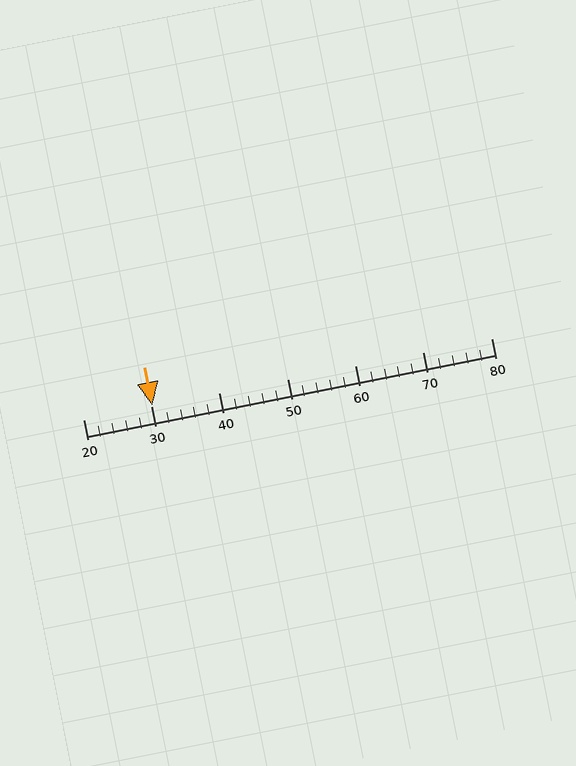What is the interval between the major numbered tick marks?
The major tick marks are spaced 10 units apart.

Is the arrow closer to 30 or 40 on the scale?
The arrow is closer to 30.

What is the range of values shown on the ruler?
The ruler shows values from 20 to 80.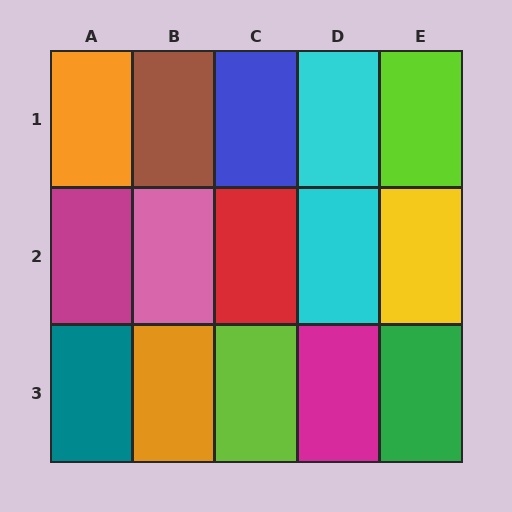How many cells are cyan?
2 cells are cyan.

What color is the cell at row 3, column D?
Magenta.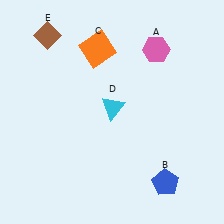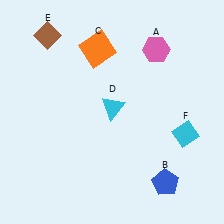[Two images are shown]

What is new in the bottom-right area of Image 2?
A cyan diamond (F) was added in the bottom-right area of Image 2.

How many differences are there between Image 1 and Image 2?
There is 1 difference between the two images.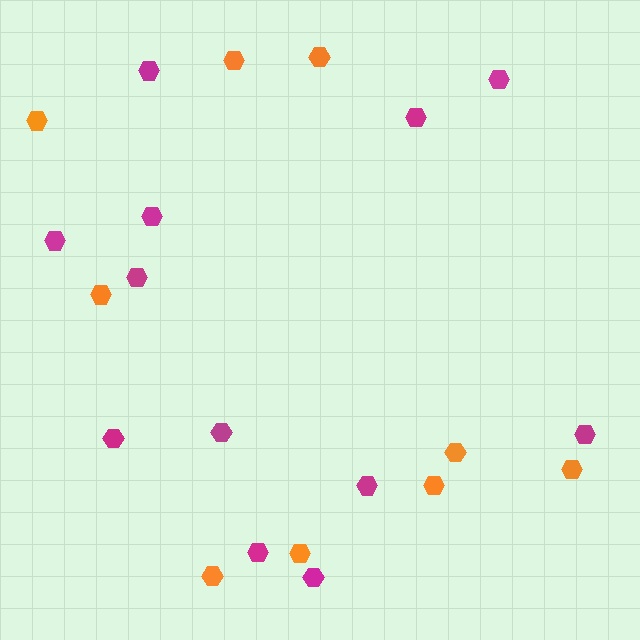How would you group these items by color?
There are 2 groups: one group of orange hexagons (9) and one group of magenta hexagons (12).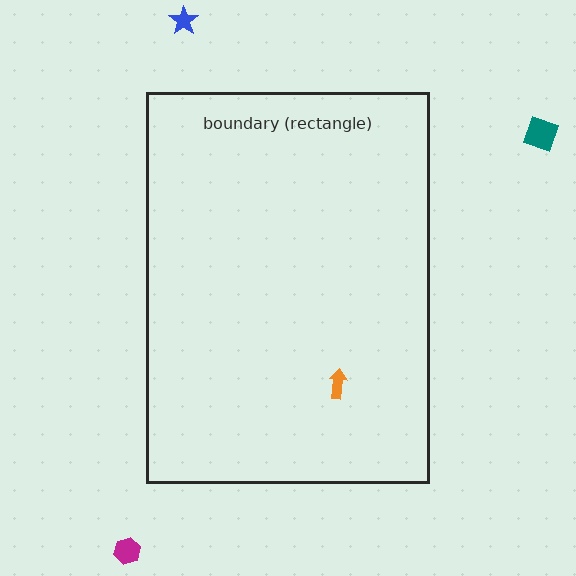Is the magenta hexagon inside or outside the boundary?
Outside.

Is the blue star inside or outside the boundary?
Outside.